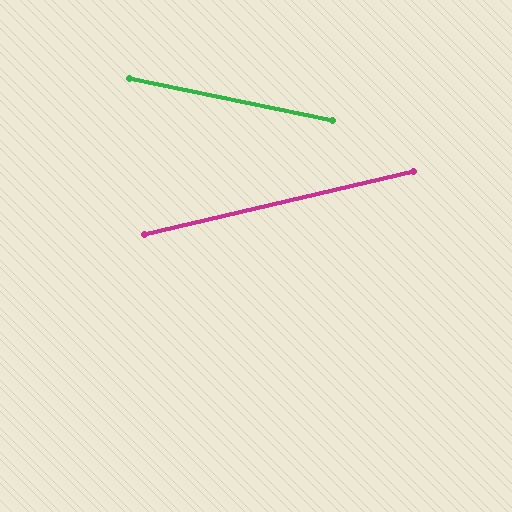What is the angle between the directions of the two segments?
Approximately 25 degrees.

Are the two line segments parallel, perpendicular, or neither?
Neither parallel nor perpendicular — they differ by about 25°.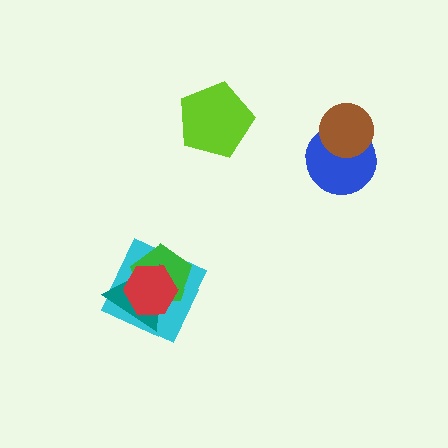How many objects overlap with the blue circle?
1 object overlaps with the blue circle.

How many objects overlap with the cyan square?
3 objects overlap with the cyan square.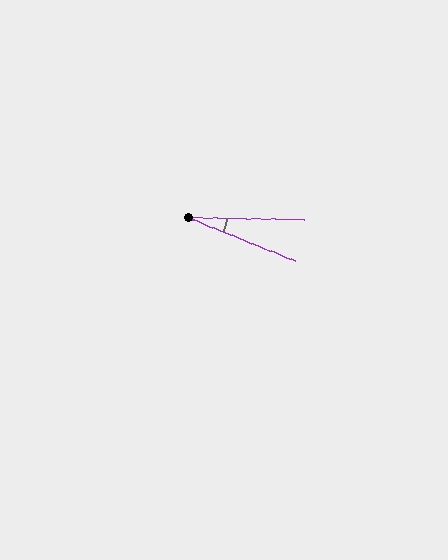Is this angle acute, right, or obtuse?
It is acute.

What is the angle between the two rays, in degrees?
Approximately 21 degrees.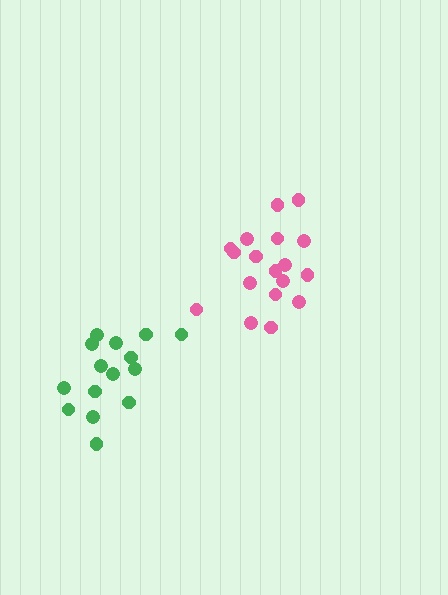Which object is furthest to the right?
The pink cluster is rightmost.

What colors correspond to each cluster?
The clusters are colored: pink, green.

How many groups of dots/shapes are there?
There are 2 groups.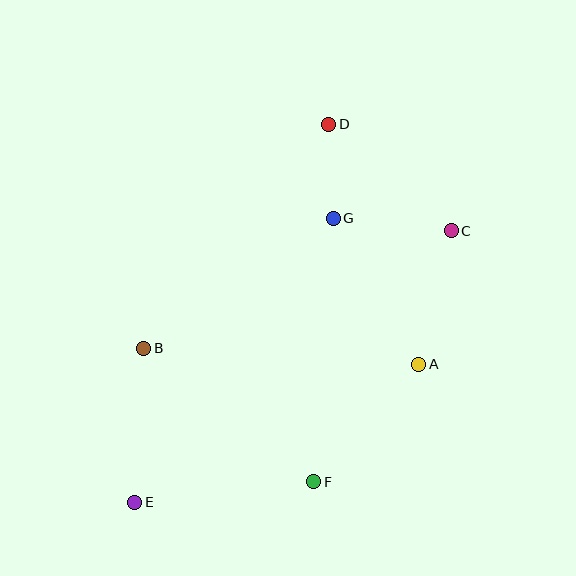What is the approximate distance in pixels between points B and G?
The distance between B and G is approximately 230 pixels.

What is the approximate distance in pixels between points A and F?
The distance between A and F is approximately 158 pixels.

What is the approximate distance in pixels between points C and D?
The distance between C and D is approximately 162 pixels.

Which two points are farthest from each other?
Points D and E are farthest from each other.